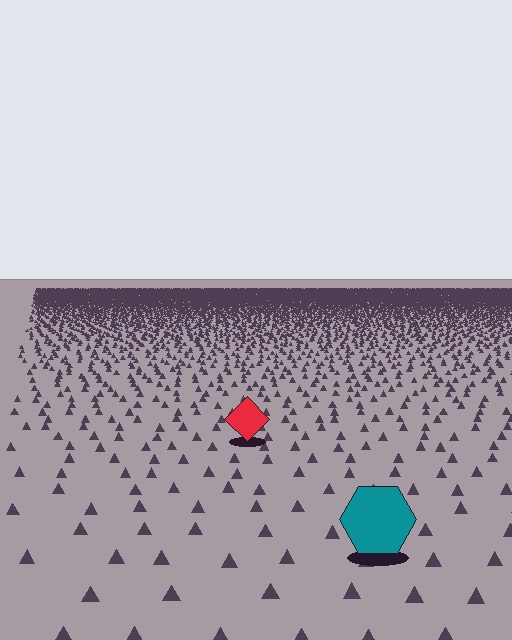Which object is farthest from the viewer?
The red diamond is farthest from the viewer. It appears smaller and the ground texture around it is denser.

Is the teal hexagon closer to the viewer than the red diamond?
Yes. The teal hexagon is closer — you can tell from the texture gradient: the ground texture is coarser near it.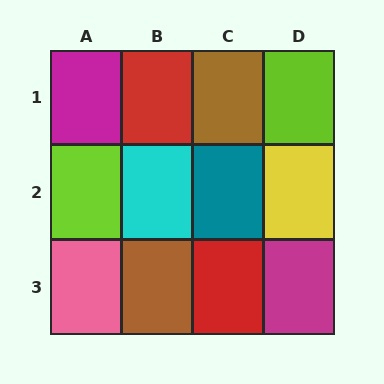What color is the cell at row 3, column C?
Red.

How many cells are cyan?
1 cell is cyan.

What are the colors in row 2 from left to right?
Lime, cyan, teal, yellow.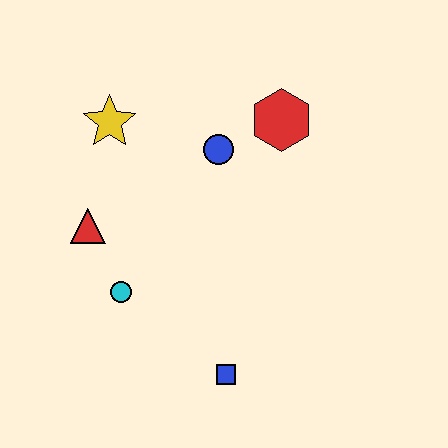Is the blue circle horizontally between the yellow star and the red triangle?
No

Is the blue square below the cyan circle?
Yes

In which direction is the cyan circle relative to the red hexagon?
The cyan circle is below the red hexagon.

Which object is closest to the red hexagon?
The blue circle is closest to the red hexagon.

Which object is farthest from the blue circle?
The blue square is farthest from the blue circle.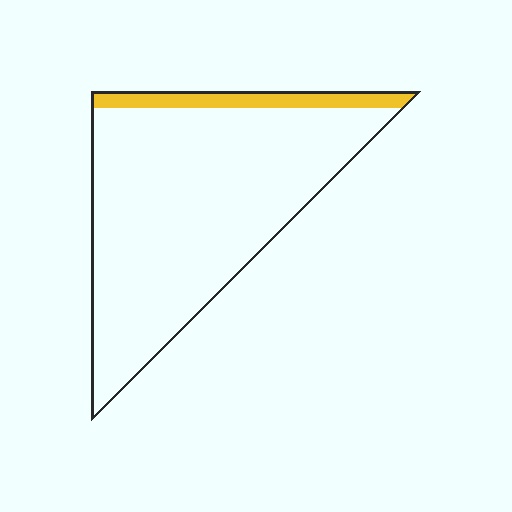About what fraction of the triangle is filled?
About one tenth (1/10).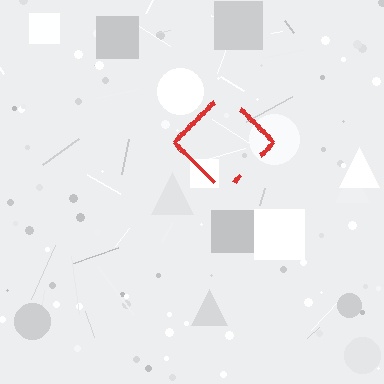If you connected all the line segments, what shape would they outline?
They would outline a diamond.